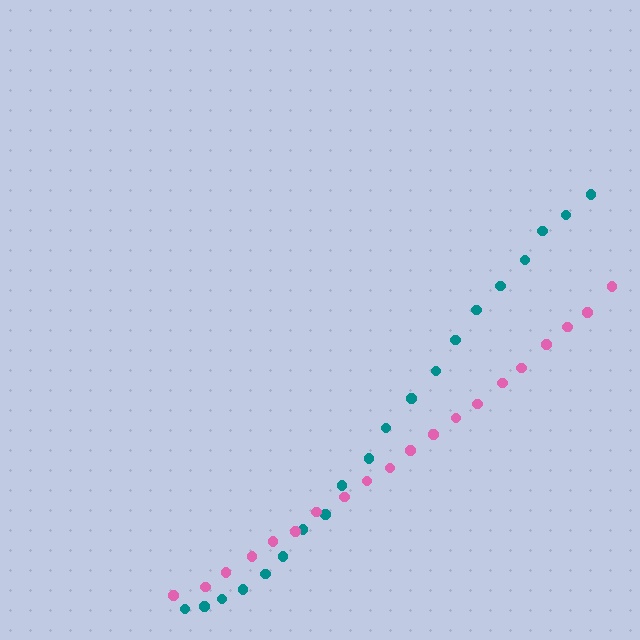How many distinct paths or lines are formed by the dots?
There are 2 distinct paths.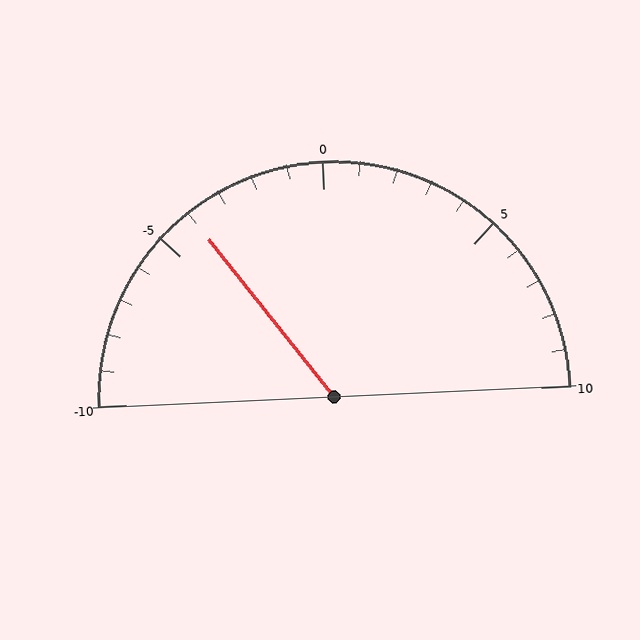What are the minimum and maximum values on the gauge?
The gauge ranges from -10 to 10.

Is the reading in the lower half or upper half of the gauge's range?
The reading is in the lower half of the range (-10 to 10).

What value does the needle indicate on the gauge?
The needle indicates approximately -4.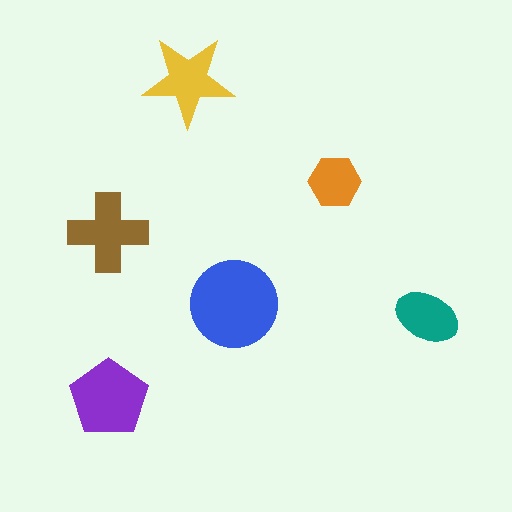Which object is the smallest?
The orange hexagon.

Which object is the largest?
The blue circle.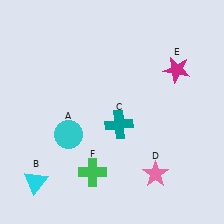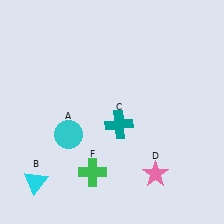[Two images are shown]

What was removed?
The magenta star (E) was removed in Image 2.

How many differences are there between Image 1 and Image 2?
There is 1 difference between the two images.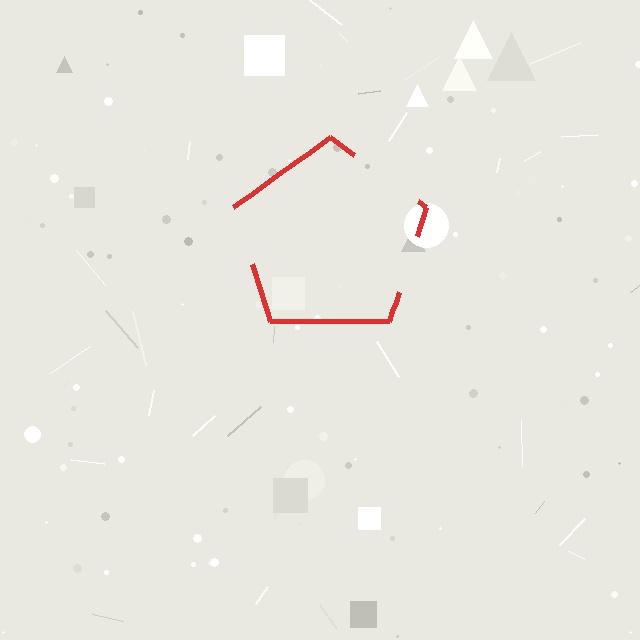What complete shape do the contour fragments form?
The contour fragments form a pentagon.